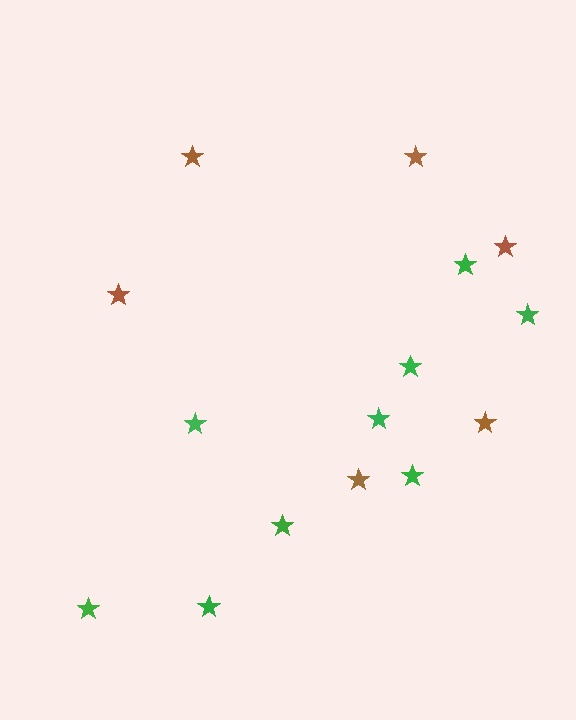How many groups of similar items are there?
There are 2 groups: one group of green stars (9) and one group of brown stars (6).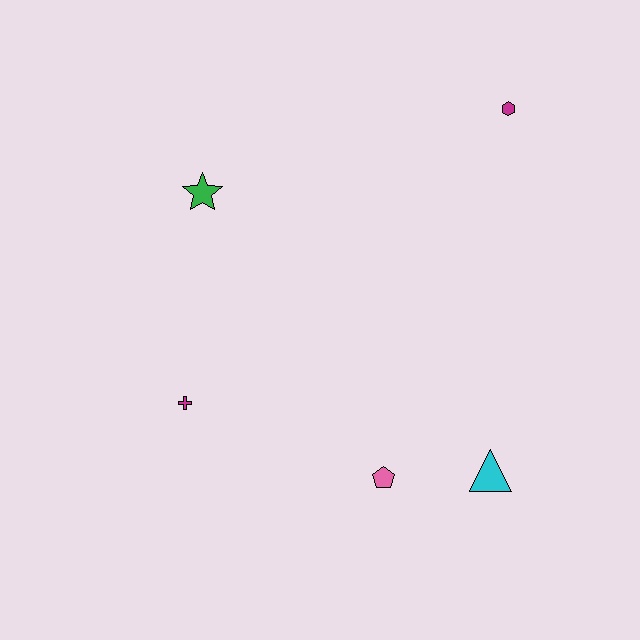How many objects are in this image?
There are 5 objects.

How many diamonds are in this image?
There are no diamonds.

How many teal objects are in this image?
There are no teal objects.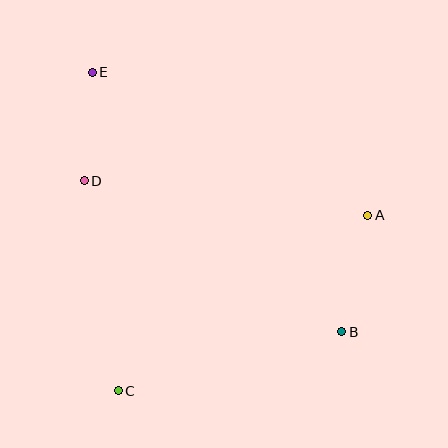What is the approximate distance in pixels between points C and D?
The distance between C and D is approximately 212 pixels.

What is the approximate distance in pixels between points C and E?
The distance between C and E is approximately 320 pixels.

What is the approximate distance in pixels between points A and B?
The distance between A and B is approximately 119 pixels.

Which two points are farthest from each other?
Points B and E are farthest from each other.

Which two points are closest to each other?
Points D and E are closest to each other.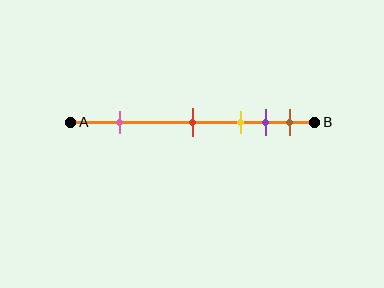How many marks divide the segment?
There are 5 marks dividing the segment.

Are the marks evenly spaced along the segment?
No, the marks are not evenly spaced.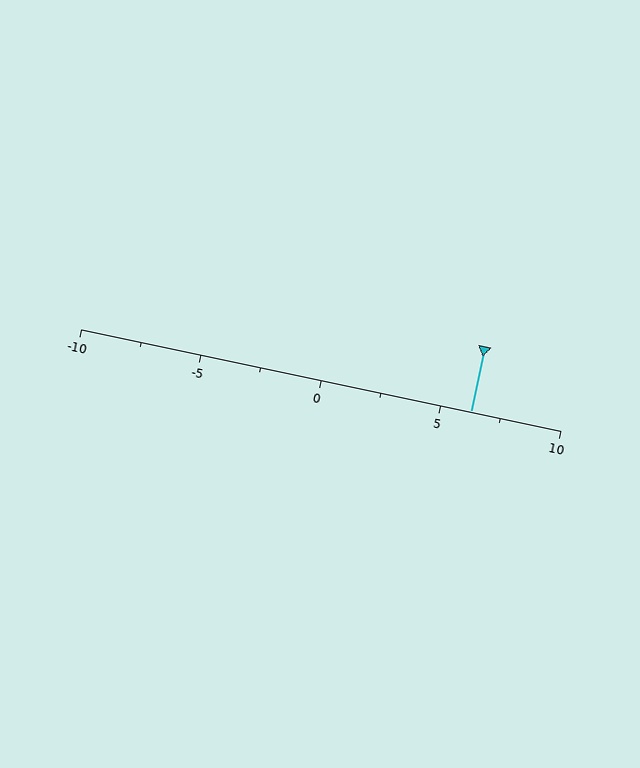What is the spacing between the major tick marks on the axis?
The major ticks are spaced 5 apart.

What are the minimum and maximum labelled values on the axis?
The axis runs from -10 to 10.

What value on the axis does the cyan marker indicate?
The marker indicates approximately 6.2.